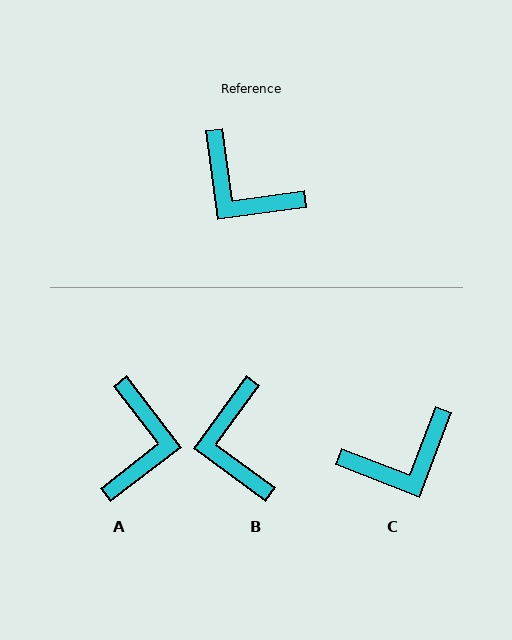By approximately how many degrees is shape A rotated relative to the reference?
Approximately 120 degrees counter-clockwise.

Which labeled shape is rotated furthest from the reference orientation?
A, about 120 degrees away.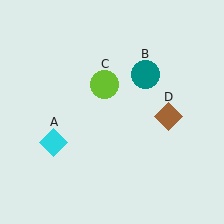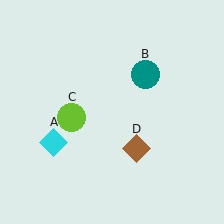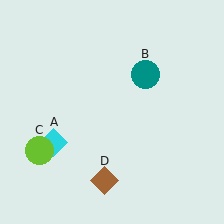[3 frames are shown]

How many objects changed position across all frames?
2 objects changed position: lime circle (object C), brown diamond (object D).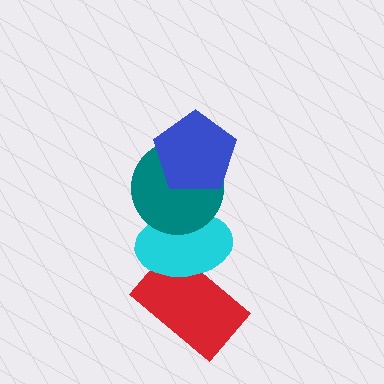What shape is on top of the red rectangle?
The cyan ellipse is on top of the red rectangle.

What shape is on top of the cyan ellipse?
The teal circle is on top of the cyan ellipse.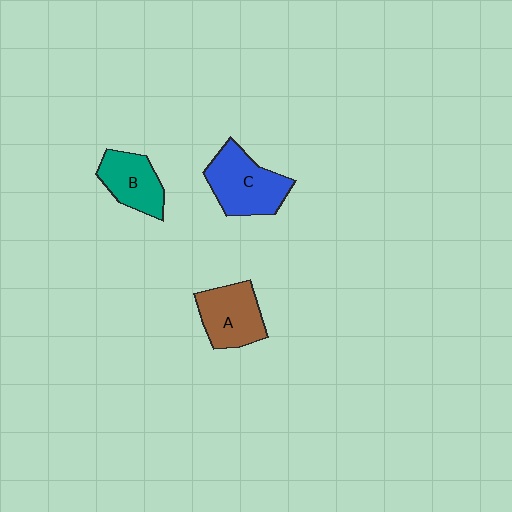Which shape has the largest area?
Shape C (blue).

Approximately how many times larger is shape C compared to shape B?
Approximately 1.4 times.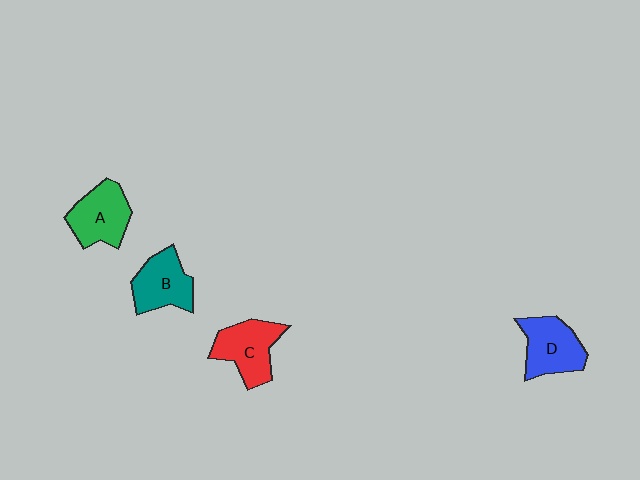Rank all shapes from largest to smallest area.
From largest to smallest: D (blue), C (red), A (green), B (teal).